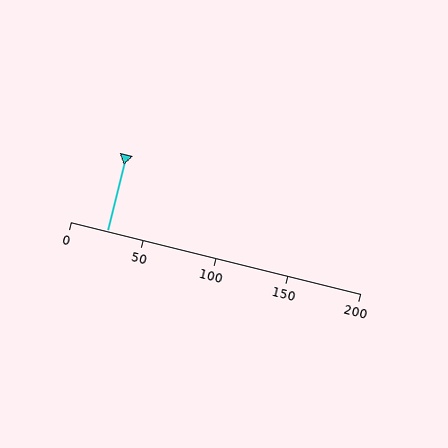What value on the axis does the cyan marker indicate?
The marker indicates approximately 25.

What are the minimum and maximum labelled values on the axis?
The axis runs from 0 to 200.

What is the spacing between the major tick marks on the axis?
The major ticks are spaced 50 apart.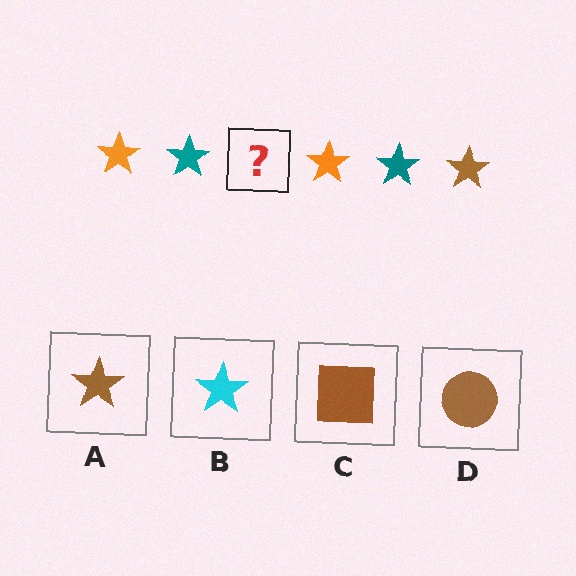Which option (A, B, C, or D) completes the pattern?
A.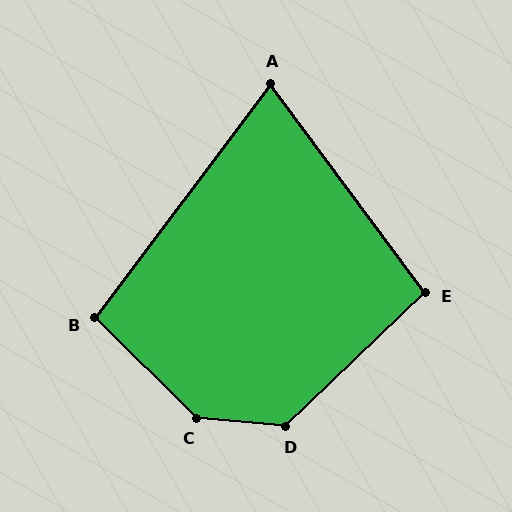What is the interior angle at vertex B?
Approximately 98 degrees (obtuse).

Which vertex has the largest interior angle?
C, at approximately 140 degrees.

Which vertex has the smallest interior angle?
A, at approximately 73 degrees.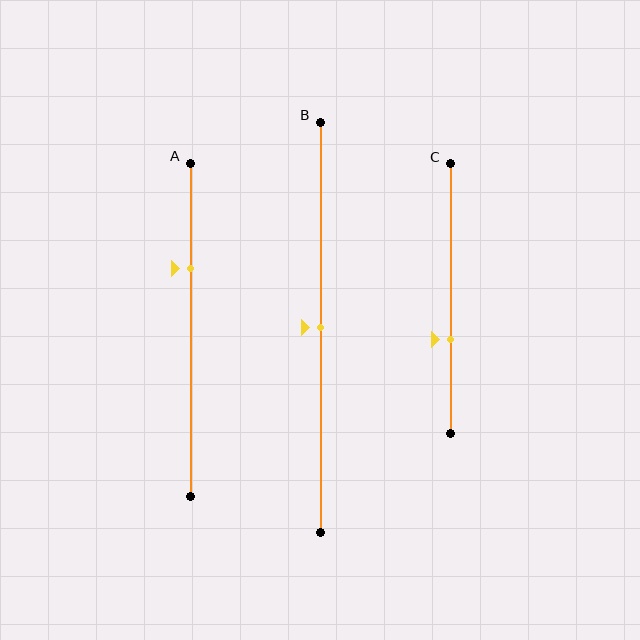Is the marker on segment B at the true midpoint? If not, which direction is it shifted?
Yes, the marker on segment B is at the true midpoint.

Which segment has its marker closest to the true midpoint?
Segment B has its marker closest to the true midpoint.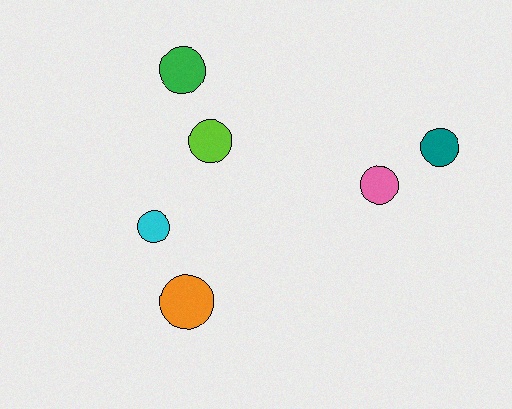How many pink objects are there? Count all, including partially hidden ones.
There is 1 pink object.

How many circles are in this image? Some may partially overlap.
There are 6 circles.